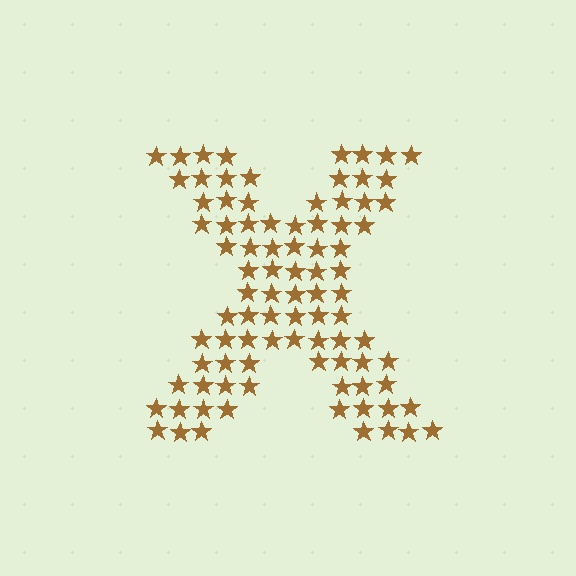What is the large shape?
The large shape is the letter X.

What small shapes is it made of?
It is made of small stars.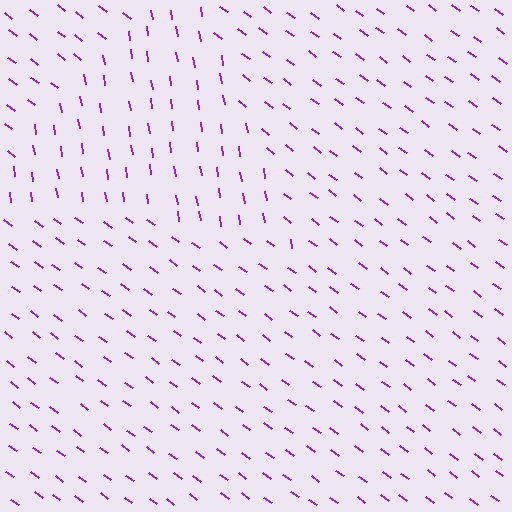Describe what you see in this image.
The image is filled with small purple line segments. A triangle region in the image has lines oriented differently from the surrounding lines, creating a visible texture boundary.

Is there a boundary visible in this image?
Yes, there is a texture boundary formed by a change in line orientation.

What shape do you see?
I see a triangle.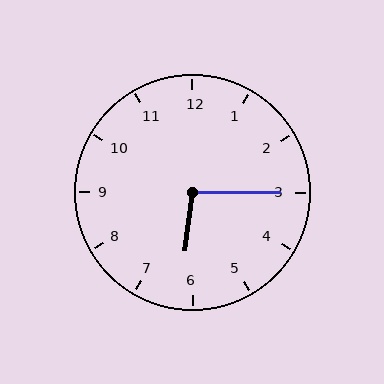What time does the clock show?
6:15.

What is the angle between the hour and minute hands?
Approximately 98 degrees.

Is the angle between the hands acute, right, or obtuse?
It is obtuse.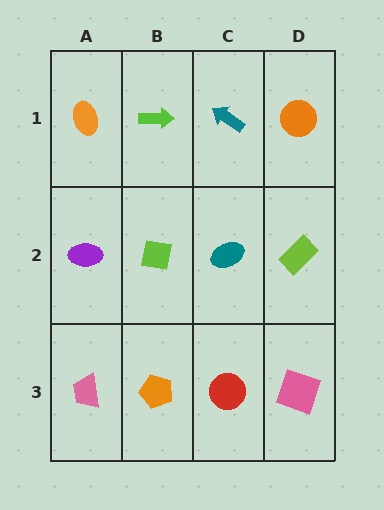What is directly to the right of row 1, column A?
A lime arrow.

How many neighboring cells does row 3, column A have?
2.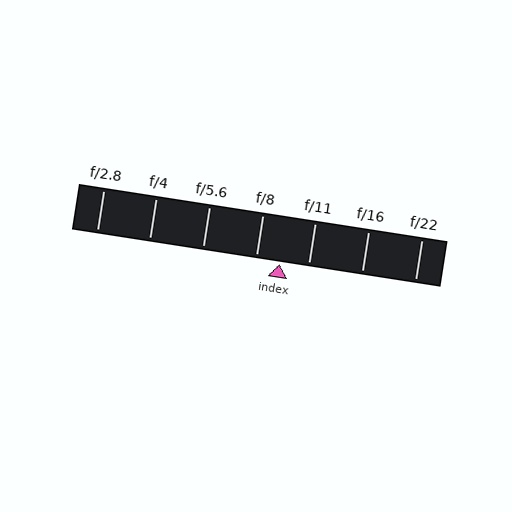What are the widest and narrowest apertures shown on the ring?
The widest aperture shown is f/2.8 and the narrowest is f/22.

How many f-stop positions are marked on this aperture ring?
There are 7 f-stop positions marked.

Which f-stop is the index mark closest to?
The index mark is closest to f/8.